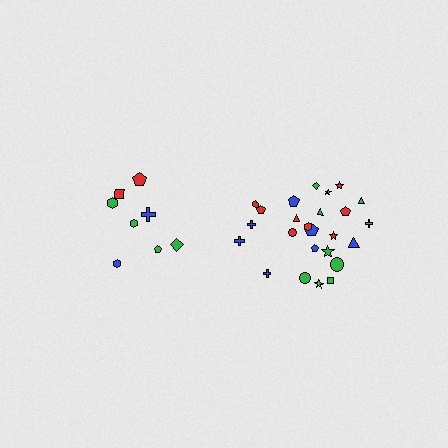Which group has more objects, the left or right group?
The right group.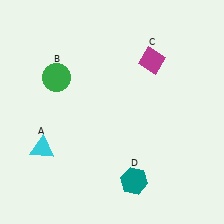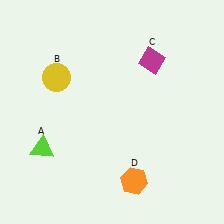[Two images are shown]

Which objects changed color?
A changed from cyan to lime. B changed from green to yellow. D changed from teal to orange.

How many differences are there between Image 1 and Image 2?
There are 3 differences between the two images.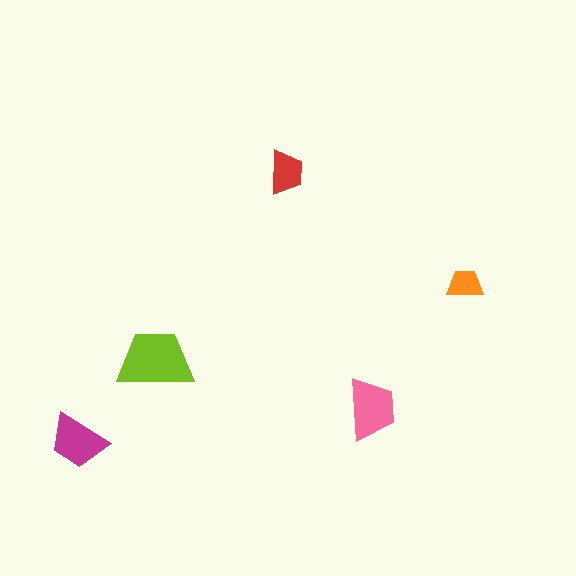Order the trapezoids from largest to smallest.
the lime one, the pink one, the magenta one, the red one, the orange one.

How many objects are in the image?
There are 5 objects in the image.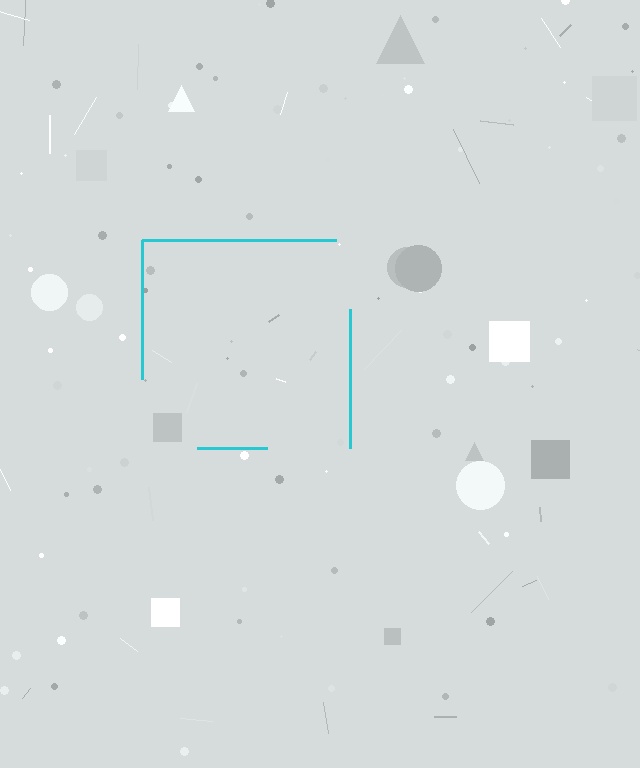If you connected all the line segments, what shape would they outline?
They would outline a square.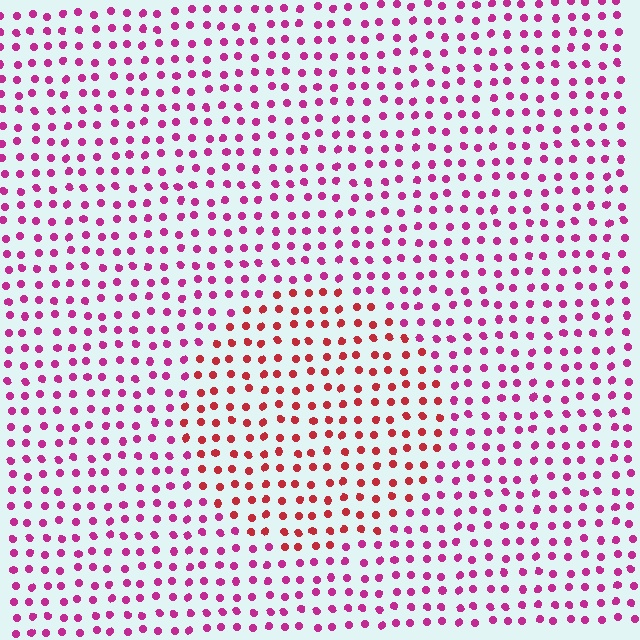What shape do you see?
I see a circle.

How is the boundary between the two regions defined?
The boundary is defined purely by a slight shift in hue (about 36 degrees). Spacing, size, and orientation are identical on both sides.